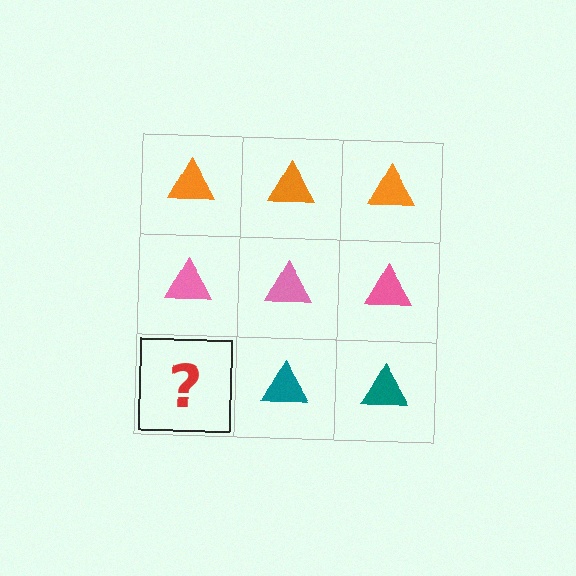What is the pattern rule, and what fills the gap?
The rule is that each row has a consistent color. The gap should be filled with a teal triangle.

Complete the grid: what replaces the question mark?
The question mark should be replaced with a teal triangle.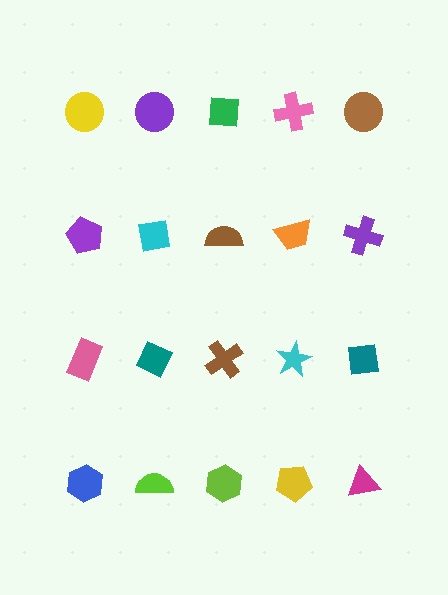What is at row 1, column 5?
A brown circle.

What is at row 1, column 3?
A green square.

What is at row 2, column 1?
A purple pentagon.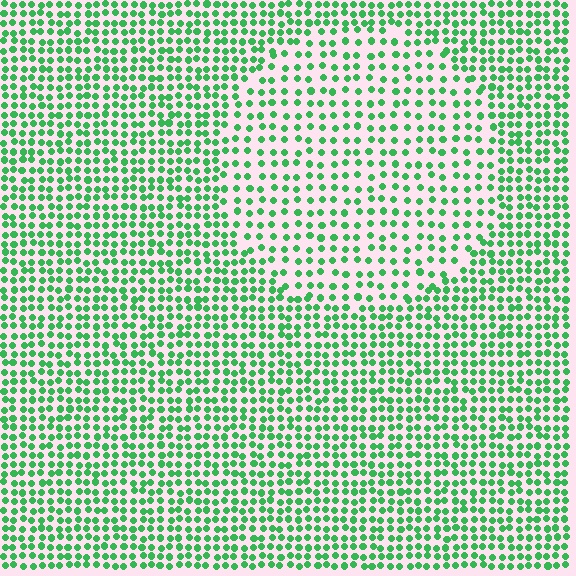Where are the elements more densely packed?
The elements are more densely packed outside the circle boundary.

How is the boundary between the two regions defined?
The boundary is defined by a change in element density (approximately 1.7x ratio). All elements are the same color, size, and shape.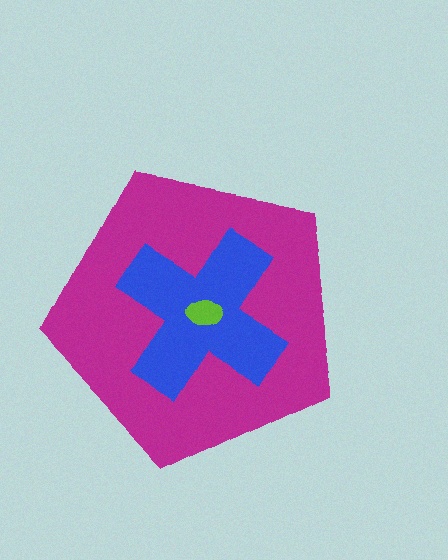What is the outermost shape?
The magenta pentagon.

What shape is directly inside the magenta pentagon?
The blue cross.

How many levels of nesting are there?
3.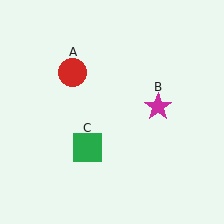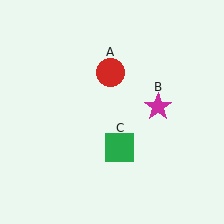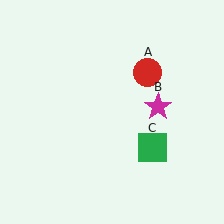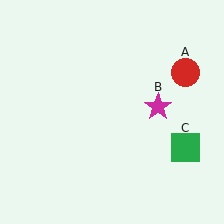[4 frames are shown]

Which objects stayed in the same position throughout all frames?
Magenta star (object B) remained stationary.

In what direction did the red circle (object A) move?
The red circle (object A) moved right.